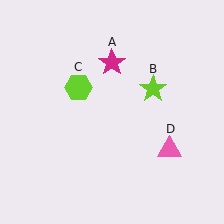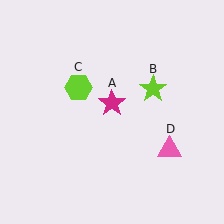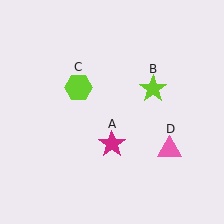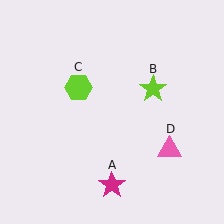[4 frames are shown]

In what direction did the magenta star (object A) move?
The magenta star (object A) moved down.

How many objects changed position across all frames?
1 object changed position: magenta star (object A).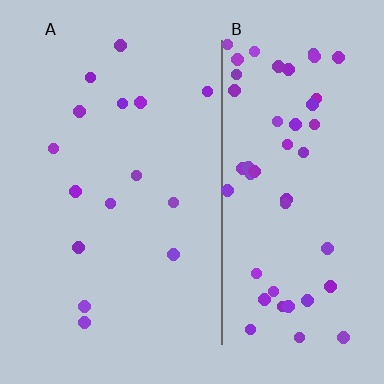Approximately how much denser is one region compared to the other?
Approximately 3.5× — region B over region A.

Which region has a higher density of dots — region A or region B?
B (the right).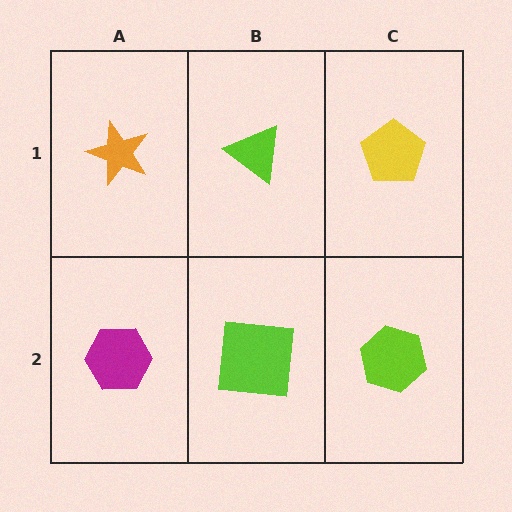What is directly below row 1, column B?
A lime square.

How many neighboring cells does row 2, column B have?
3.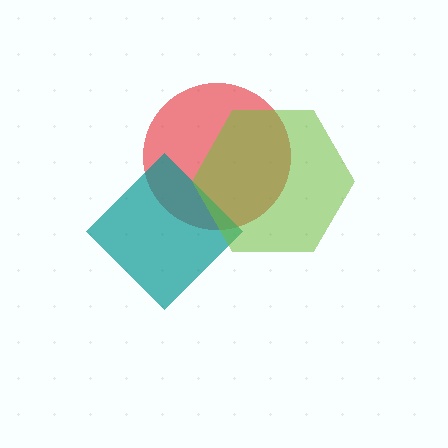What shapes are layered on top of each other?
The layered shapes are: a red circle, a teal diamond, a lime hexagon.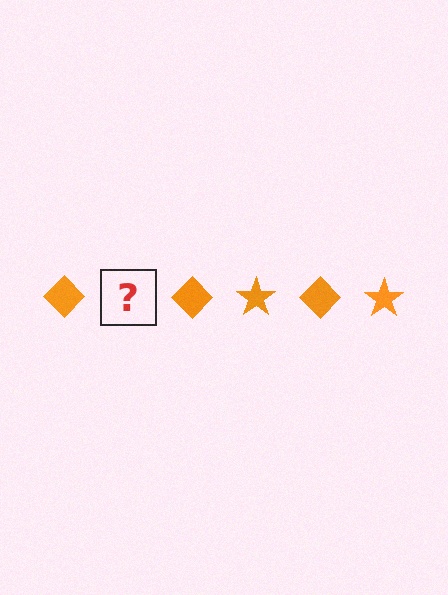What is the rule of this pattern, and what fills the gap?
The rule is that the pattern cycles through diamond, star shapes in orange. The gap should be filled with an orange star.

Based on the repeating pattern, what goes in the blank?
The blank should be an orange star.